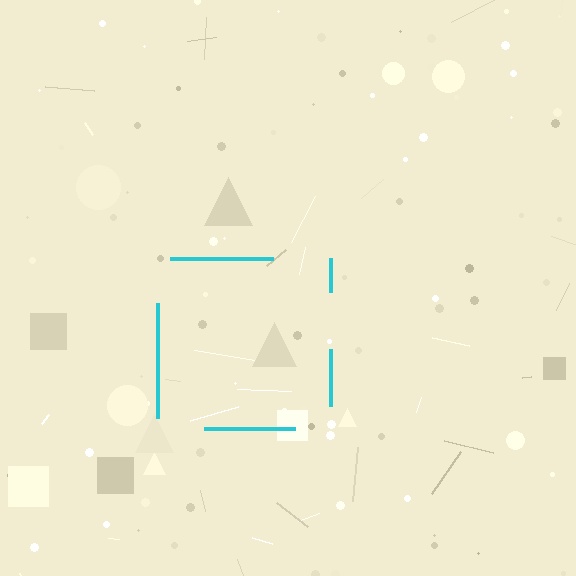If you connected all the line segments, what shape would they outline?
They would outline a square.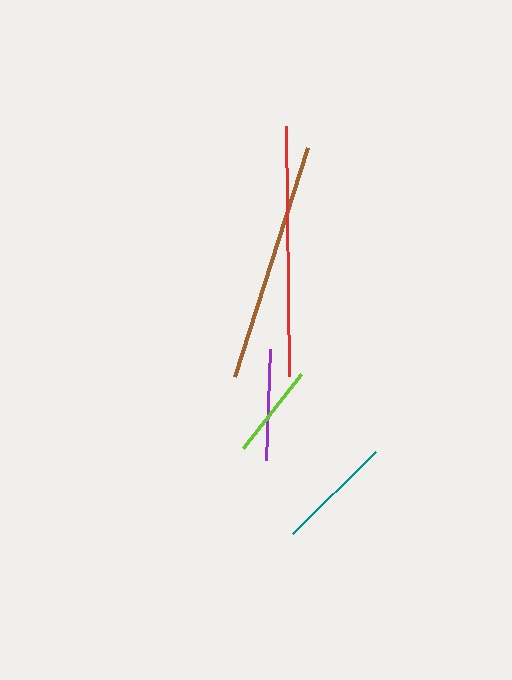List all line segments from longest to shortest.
From longest to shortest: red, brown, teal, purple, lime.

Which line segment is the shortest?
The lime line is the shortest at approximately 94 pixels.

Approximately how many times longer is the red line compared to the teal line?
The red line is approximately 2.1 times the length of the teal line.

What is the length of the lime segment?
The lime segment is approximately 94 pixels long.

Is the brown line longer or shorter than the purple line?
The brown line is longer than the purple line.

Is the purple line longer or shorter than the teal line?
The teal line is longer than the purple line.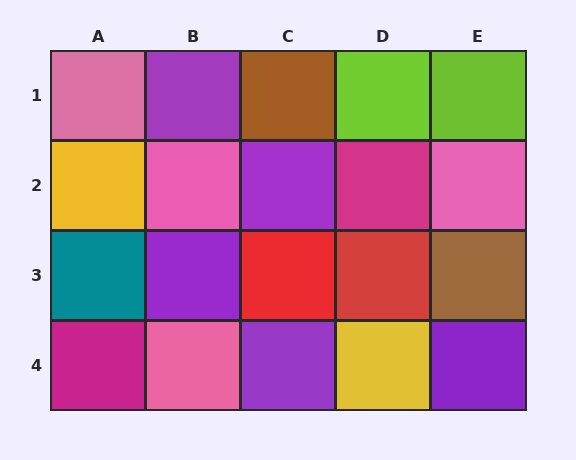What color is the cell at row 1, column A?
Pink.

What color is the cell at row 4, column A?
Magenta.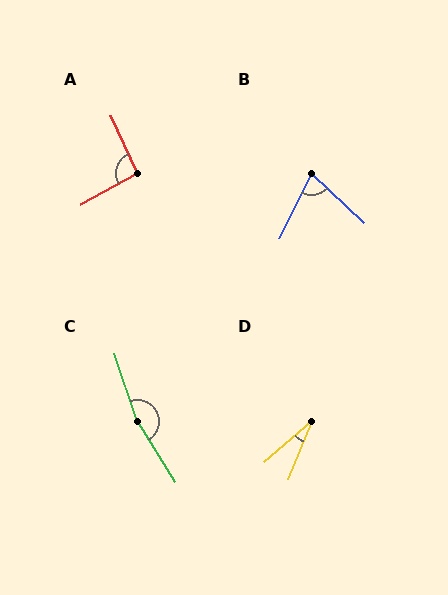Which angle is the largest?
C, at approximately 166 degrees.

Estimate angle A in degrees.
Approximately 94 degrees.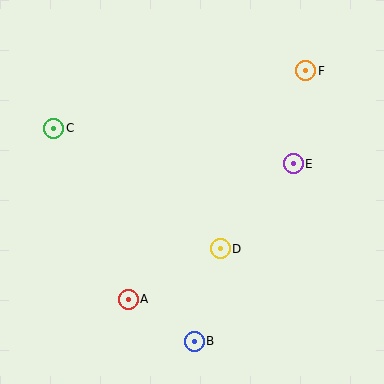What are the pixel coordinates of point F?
Point F is at (306, 71).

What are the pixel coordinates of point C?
Point C is at (54, 128).